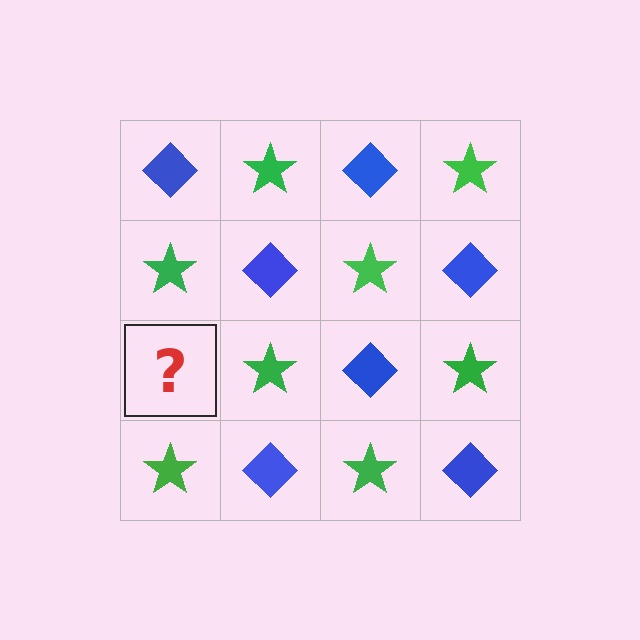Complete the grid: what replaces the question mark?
The question mark should be replaced with a blue diamond.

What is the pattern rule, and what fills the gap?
The rule is that it alternates blue diamond and green star in a checkerboard pattern. The gap should be filled with a blue diamond.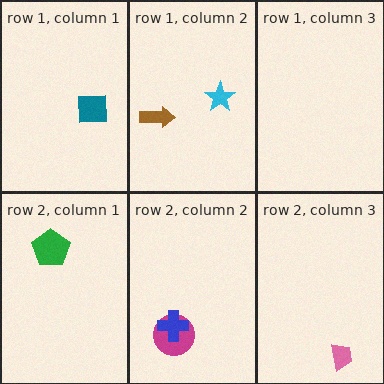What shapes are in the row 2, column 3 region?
The pink trapezoid.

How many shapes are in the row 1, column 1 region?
1.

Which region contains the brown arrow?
The row 1, column 2 region.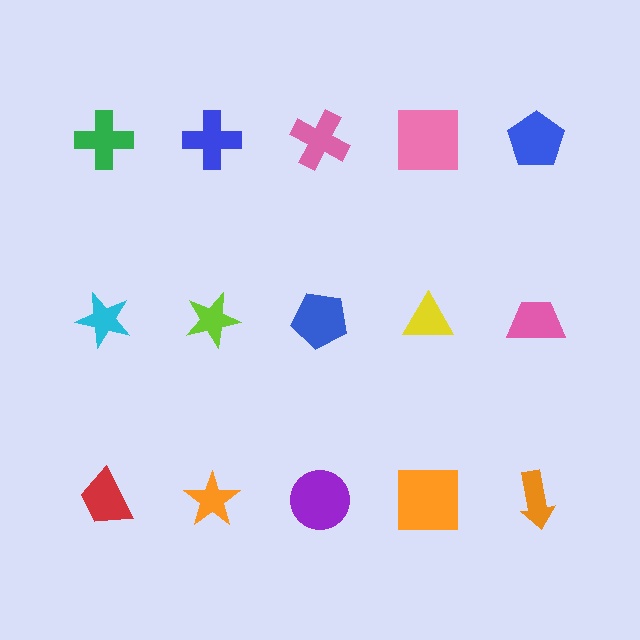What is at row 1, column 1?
A green cross.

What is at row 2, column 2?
A lime star.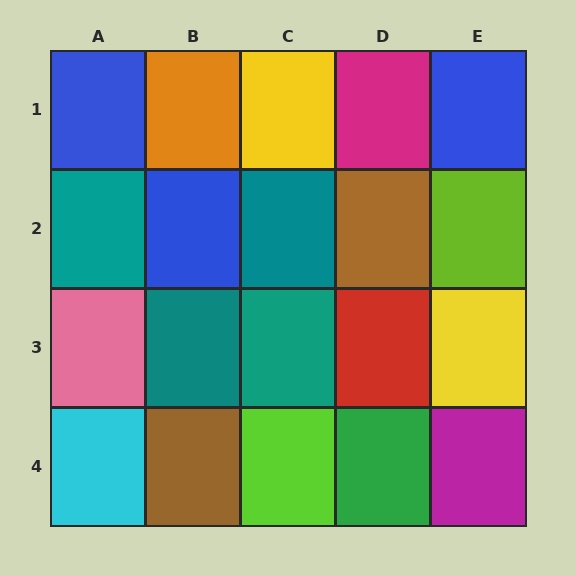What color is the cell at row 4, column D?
Green.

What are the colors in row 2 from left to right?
Teal, blue, teal, brown, lime.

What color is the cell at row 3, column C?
Teal.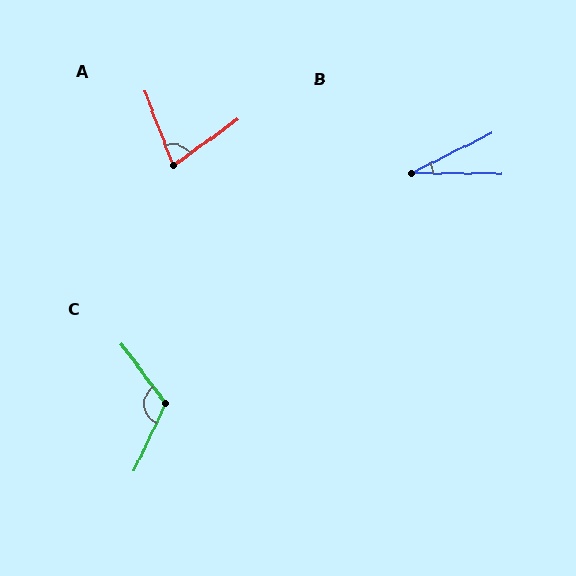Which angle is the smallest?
B, at approximately 27 degrees.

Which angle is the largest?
C, at approximately 118 degrees.